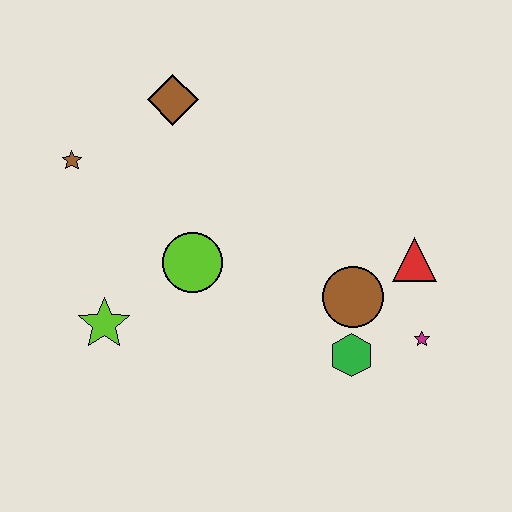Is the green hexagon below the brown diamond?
Yes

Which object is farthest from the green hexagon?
The brown star is farthest from the green hexagon.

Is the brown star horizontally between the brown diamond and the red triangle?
No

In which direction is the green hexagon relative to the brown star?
The green hexagon is to the right of the brown star.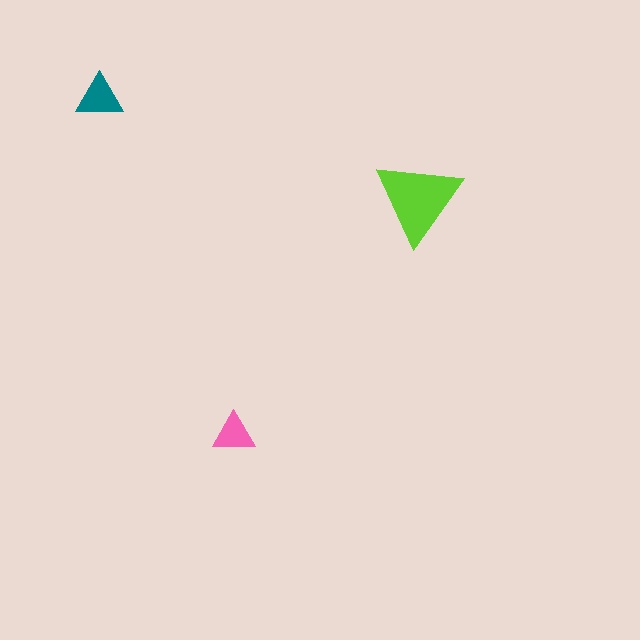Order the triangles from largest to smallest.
the lime one, the teal one, the pink one.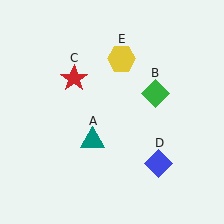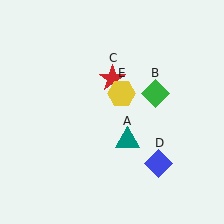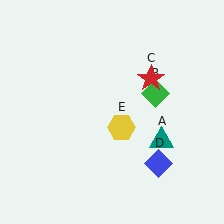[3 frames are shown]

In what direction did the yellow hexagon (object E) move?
The yellow hexagon (object E) moved down.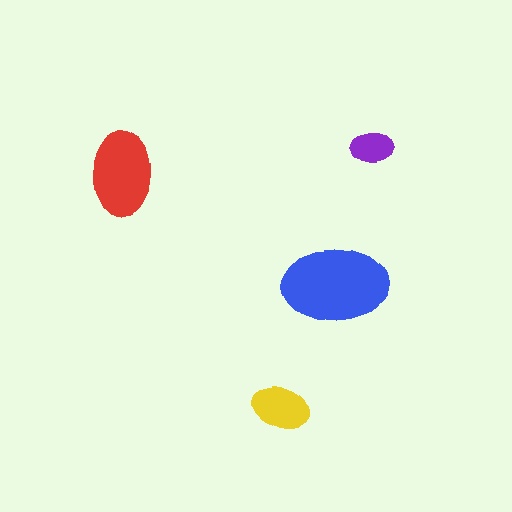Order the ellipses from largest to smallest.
the blue one, the red one, the yellow one, the purple one.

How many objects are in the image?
There are 4 objects in the image.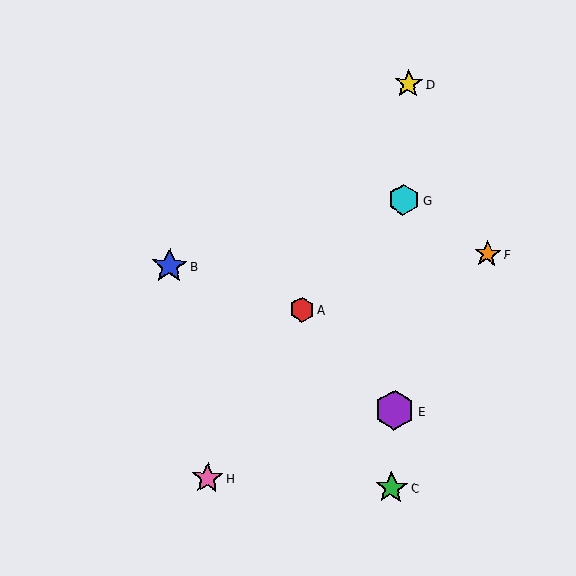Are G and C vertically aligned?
Yes, both are at x≈404.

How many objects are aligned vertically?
4 objects (C, D, E, G) are aligned vertically.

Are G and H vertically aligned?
No, G is at x≈404 and H is at x≈207.